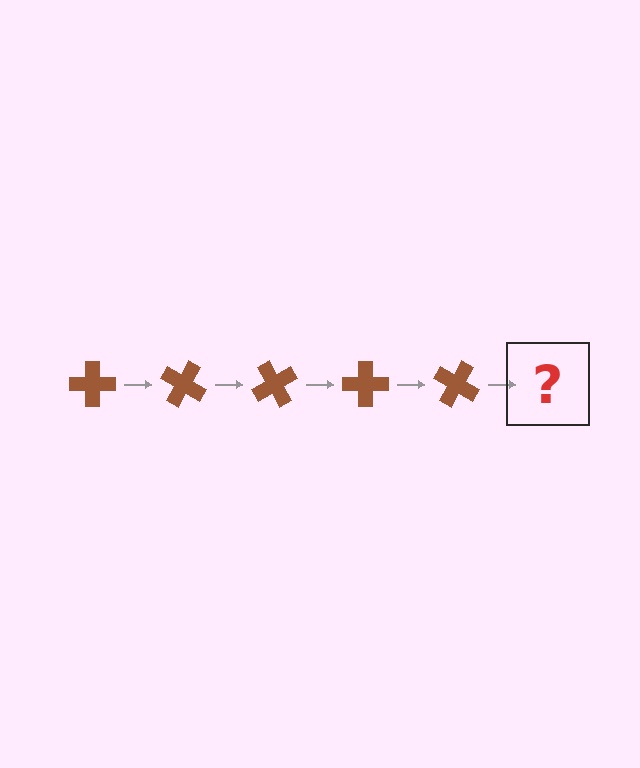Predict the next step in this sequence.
The next step is a brown cross rotated 150 degrees.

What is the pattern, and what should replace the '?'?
The pattern is that the cross rotates 30 degrees each step. The '?' should be a brown cross rotated 150 degrees.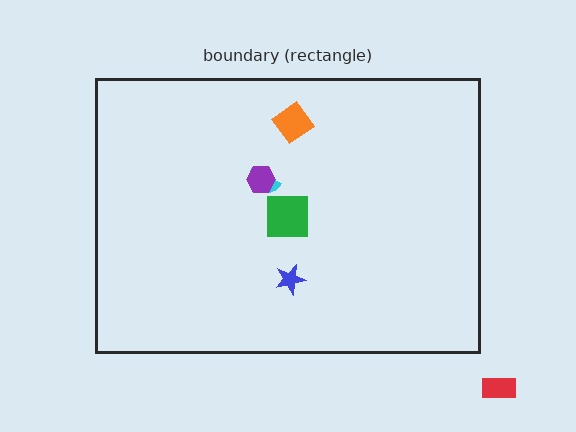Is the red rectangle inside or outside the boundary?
Outside.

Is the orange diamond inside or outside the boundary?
Inside.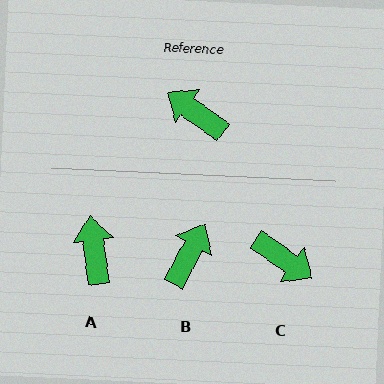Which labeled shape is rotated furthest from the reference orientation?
C, about 179 degrees away.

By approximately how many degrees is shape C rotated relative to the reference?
Approximately 179 degrees clockwise.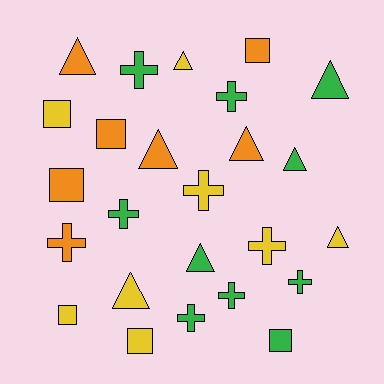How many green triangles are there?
There are 3 green triangles.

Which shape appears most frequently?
Triangle, with 9 objects.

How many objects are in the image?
There are 25 objects.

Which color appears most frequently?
Green, with 10 objects.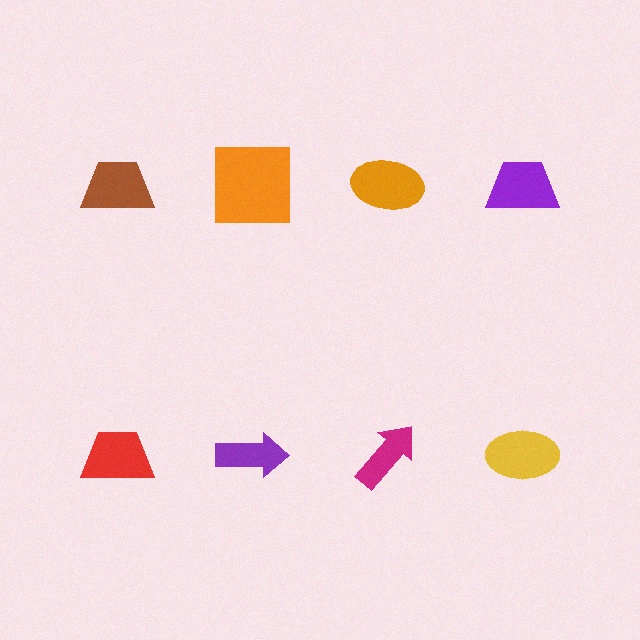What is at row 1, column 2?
An orange square.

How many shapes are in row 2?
4 shapes.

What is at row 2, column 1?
A red trapezoid.